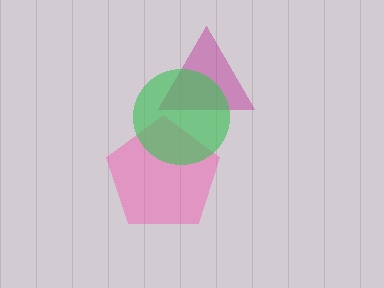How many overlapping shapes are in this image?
There are 3 overlapping shapes in the image.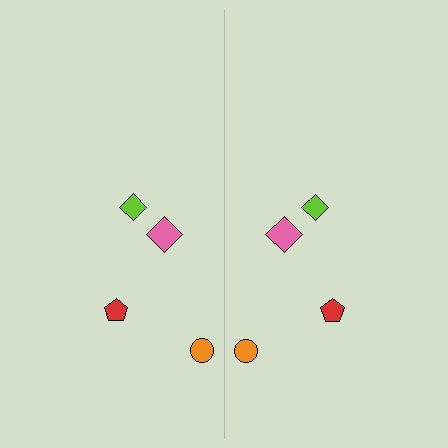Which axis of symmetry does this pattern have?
The pattern has a vertical axis of symmetry running through the center of the image.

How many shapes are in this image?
There are 8 shapes in this image.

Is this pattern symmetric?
Yes, this pattern has bilateral (reflection) symmetry.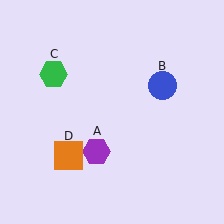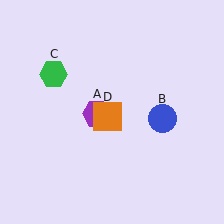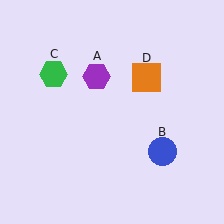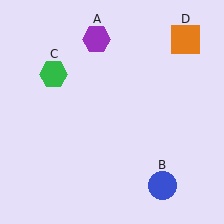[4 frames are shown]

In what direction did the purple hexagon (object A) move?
The purple hexagon (object A) moved up.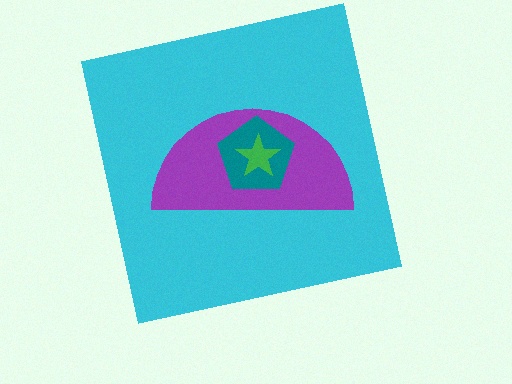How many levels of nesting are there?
4.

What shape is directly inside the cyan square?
The purple semicircle.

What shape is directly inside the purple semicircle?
The teal pentagon.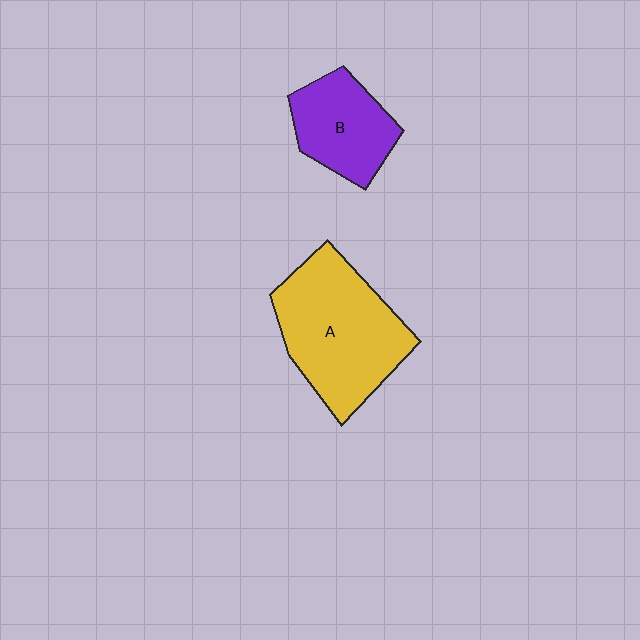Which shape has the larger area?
Shape A (yellow).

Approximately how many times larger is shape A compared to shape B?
Approximately 1.7 times.